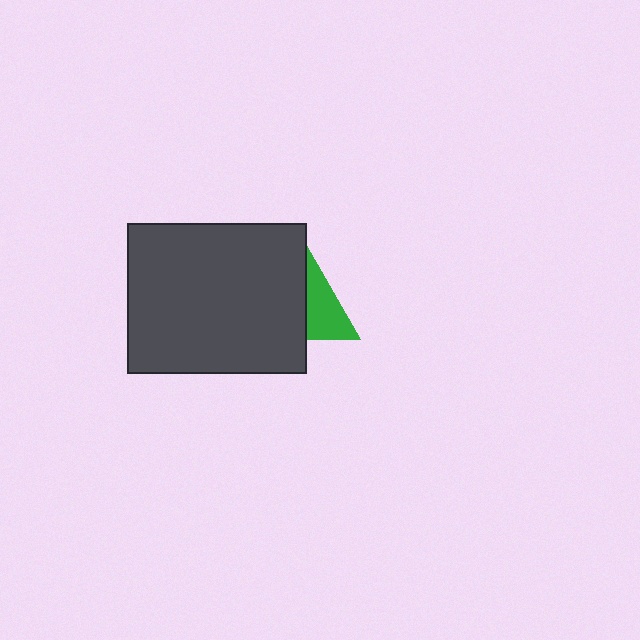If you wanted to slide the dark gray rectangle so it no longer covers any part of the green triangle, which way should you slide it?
Slide it left — that is the most direct way to separate the two shapes.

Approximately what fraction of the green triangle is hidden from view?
Roughly 58% of the green triangle is hidden behind the dark gray rectangle.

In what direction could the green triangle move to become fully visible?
The green triangle could move right. That would shift it out from behind the dark gray rectangle entirely.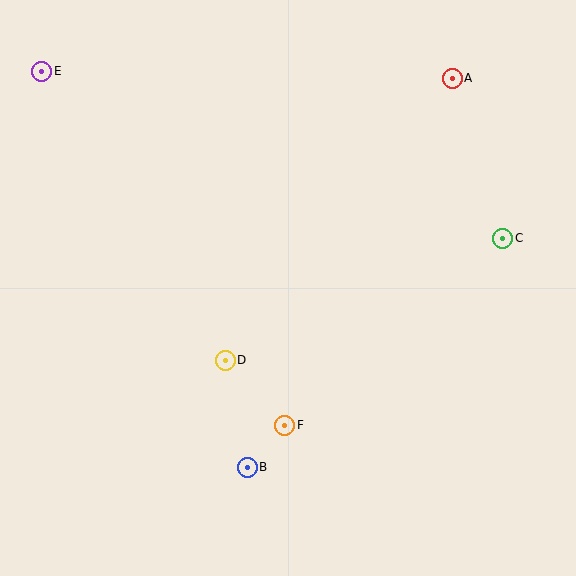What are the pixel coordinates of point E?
Point E is at (42, 71).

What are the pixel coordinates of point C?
Point C is at (503, 238).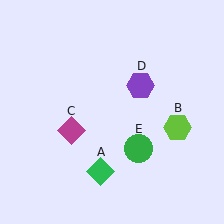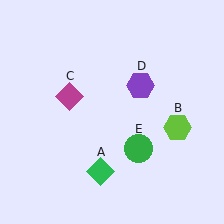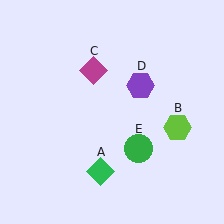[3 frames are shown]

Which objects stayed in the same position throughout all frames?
Green diamond (object A) and lime hexagon (object B) and purple hexagon (object D) and green circle (object E) remained stationary.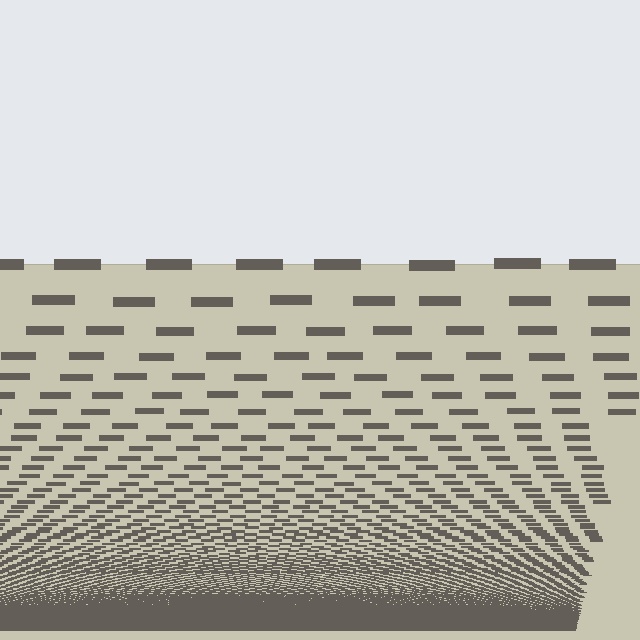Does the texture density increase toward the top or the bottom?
Density increases toward the bottom.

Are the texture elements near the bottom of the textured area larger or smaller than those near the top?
Smaller. The gradient is inverted — elements near the bottom are smaller and denser.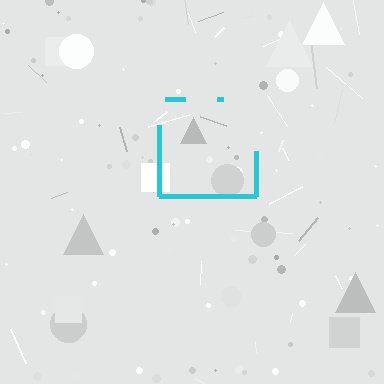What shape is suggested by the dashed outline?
The dashed outline suggests a square.